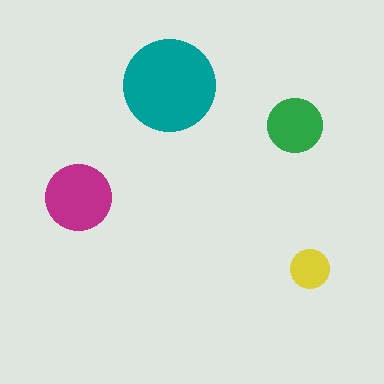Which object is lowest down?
The yellow circle is bottommost.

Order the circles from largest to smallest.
the teal one, the magenta one, the green one, the yellow one.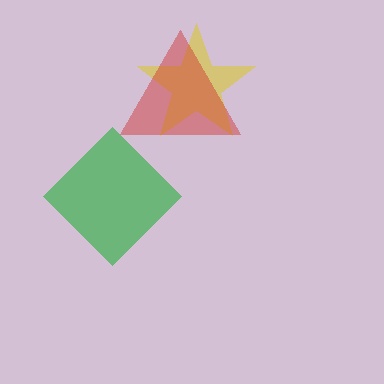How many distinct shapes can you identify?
There are 3 distinct shapes: a green diamond, a yellow star, a red triangle.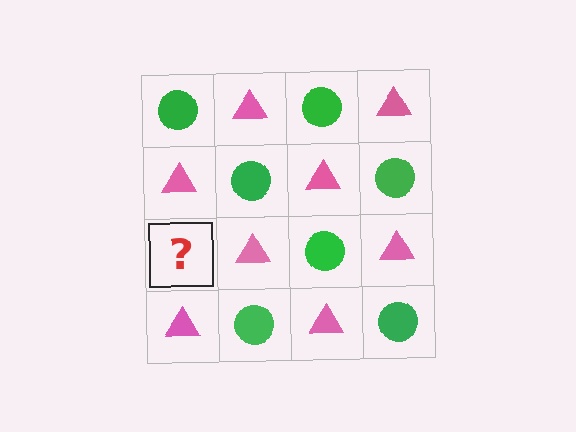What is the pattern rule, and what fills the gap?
The rule is that it alternates green circle and pink triangle in a checkerboard pattern. The gap should be filled with a green circle.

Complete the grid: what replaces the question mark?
The question mark should be replaced with a green circle.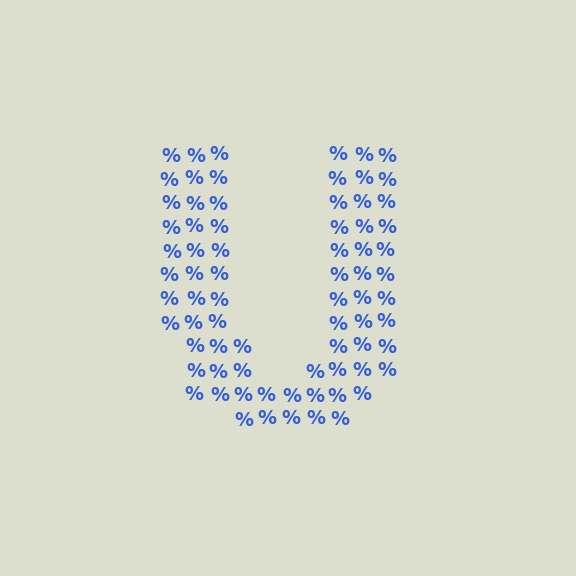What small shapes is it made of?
It is made of small percent signs.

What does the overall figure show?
The overall figure shows the letter U.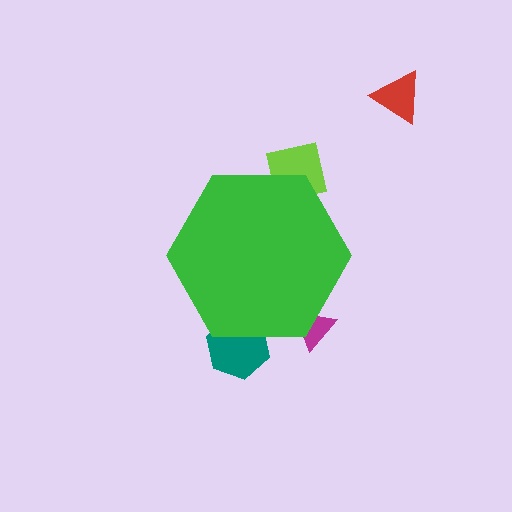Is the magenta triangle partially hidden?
Yes, the magenta triangle is partially hidden behind the green hexagon.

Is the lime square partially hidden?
Yes, the lime square is partially hidden behind the green hexagon.